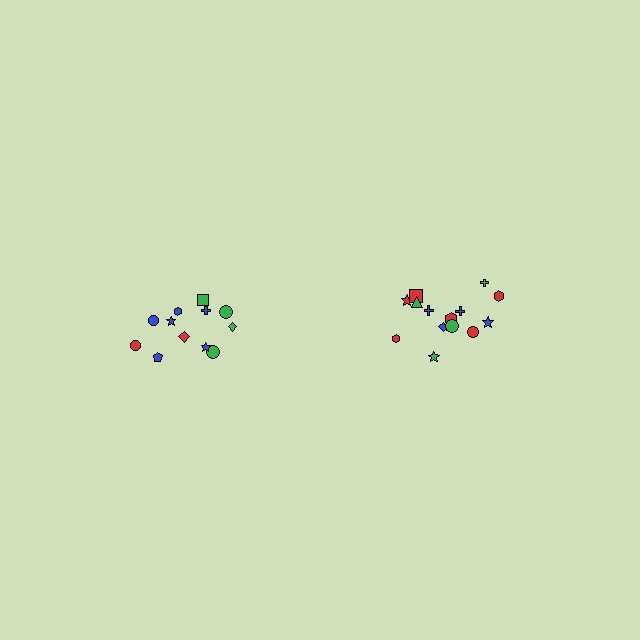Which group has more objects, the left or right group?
The right group.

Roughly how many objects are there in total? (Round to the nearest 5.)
Roughly 25 objects in total.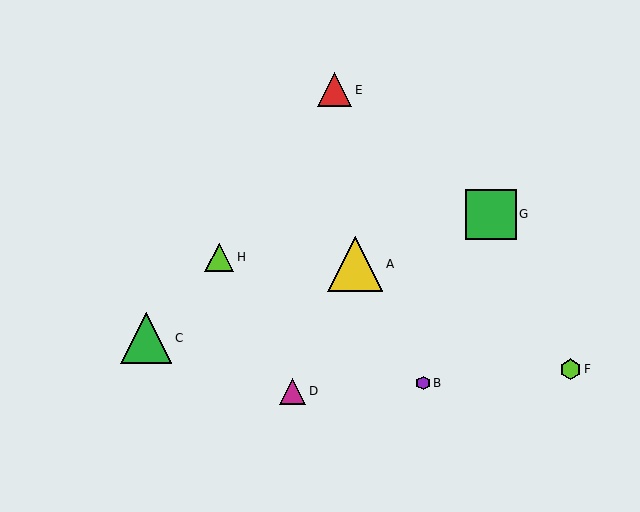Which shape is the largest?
The yellow triangle (labeled A) is the largest.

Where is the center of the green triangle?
The center of the green triangle is at (146, 338).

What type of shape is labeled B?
Shape B is a purple hexagon.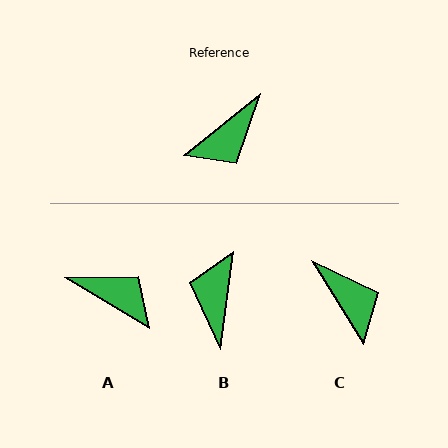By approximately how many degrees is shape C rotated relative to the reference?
Approximately 83 degrees counter-clockwise.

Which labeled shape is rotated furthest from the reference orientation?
B, about 136 degrees away.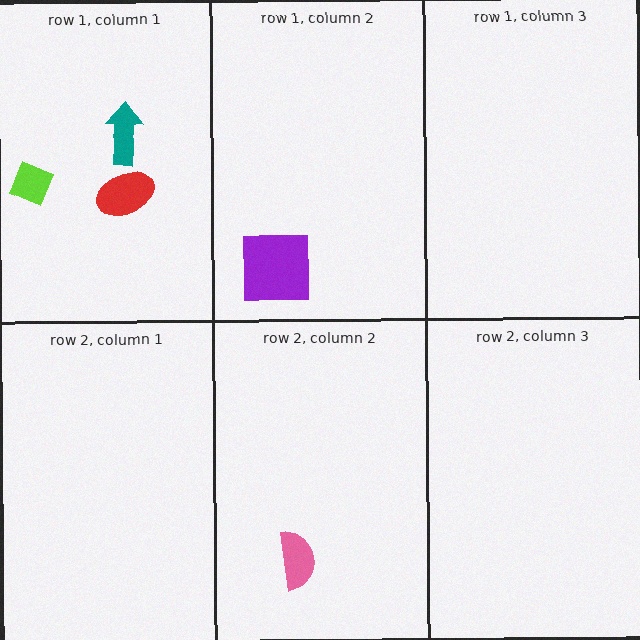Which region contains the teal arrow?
The row 1, column 1 region.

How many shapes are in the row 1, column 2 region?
1.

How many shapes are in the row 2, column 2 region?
1.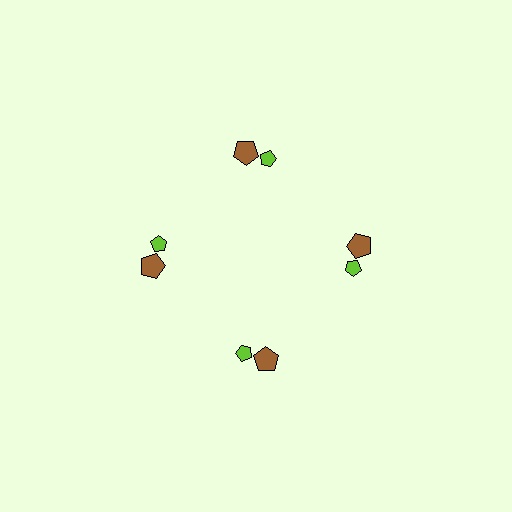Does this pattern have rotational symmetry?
Yes, this pattern has 4-fold rotational symmetry. It looks the same after rotating 90 degrees around the center.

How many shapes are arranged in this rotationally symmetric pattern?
There are 8 shapes, arranged in 4 groups of 2.